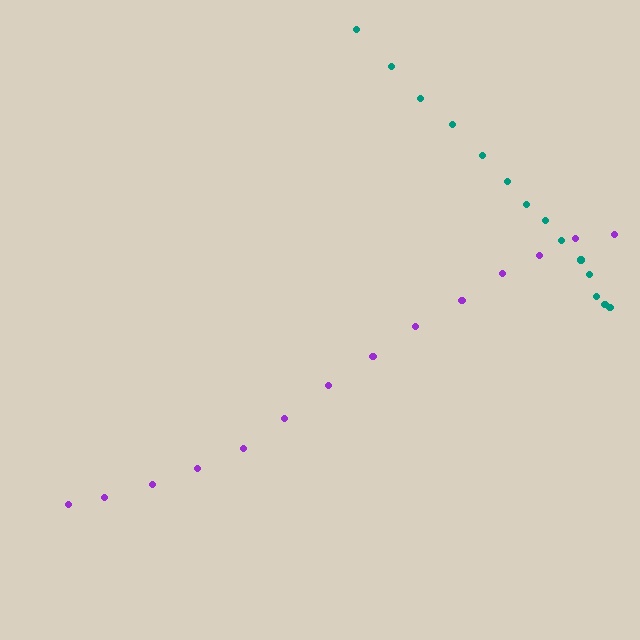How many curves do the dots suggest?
There are 2 distinct paths.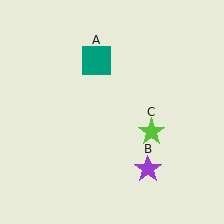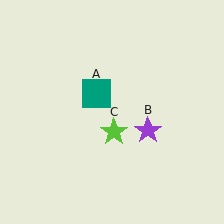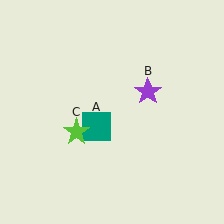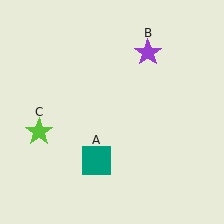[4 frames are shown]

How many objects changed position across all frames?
3 objects changed position: teal square (object A), purple star (object B), lime star (object C).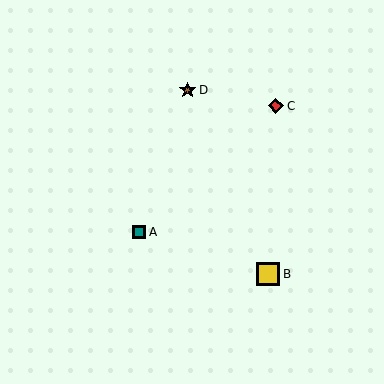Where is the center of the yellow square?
The center of the yellow square is at (268, 274).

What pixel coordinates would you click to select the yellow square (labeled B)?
Click at (268, 274) to select the yellow square B.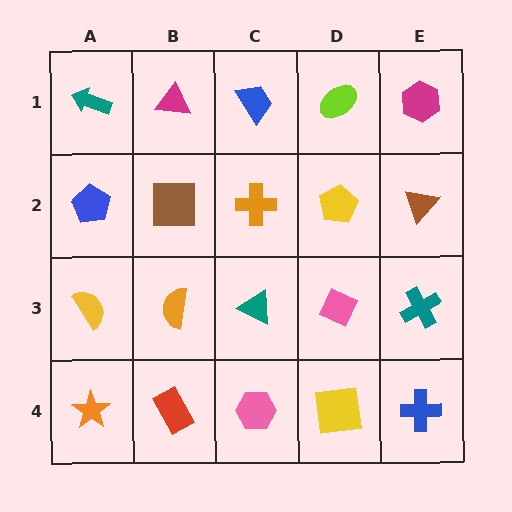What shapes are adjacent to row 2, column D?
A lime ellipse (row 1, column D), a pink diamond (row 3, column D), an orange cross (row 2, column C), a brown triangle (row 2, column E).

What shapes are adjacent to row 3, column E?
A brown triangle (row 2, column E), a blue cross (row 4, column E), a pink diamond (row 3, column D).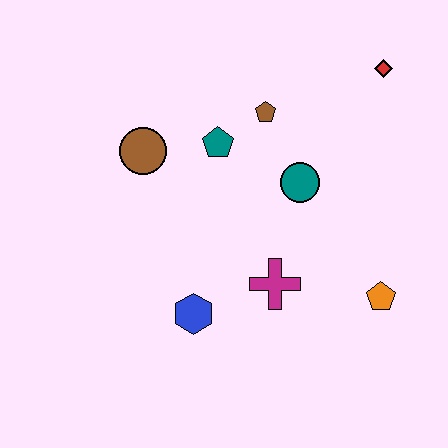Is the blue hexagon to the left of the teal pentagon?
Yes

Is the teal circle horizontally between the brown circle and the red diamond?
Yes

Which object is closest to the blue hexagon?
The magenta cross is closest to the blue hexagon.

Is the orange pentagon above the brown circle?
No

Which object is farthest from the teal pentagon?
The orange pentagon is farthest from the teal pentagon.